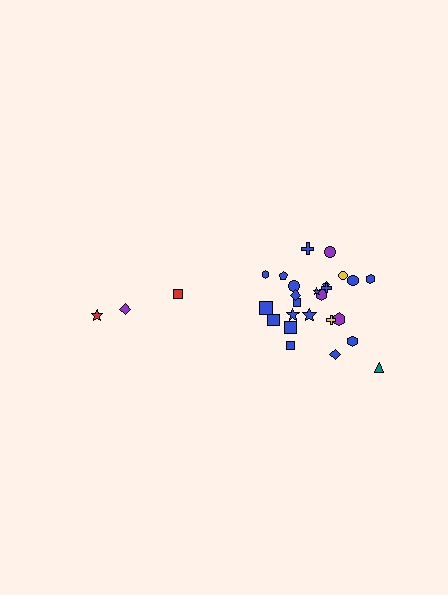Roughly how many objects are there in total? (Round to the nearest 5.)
Roughly 30 objects in total.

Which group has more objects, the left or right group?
The right group.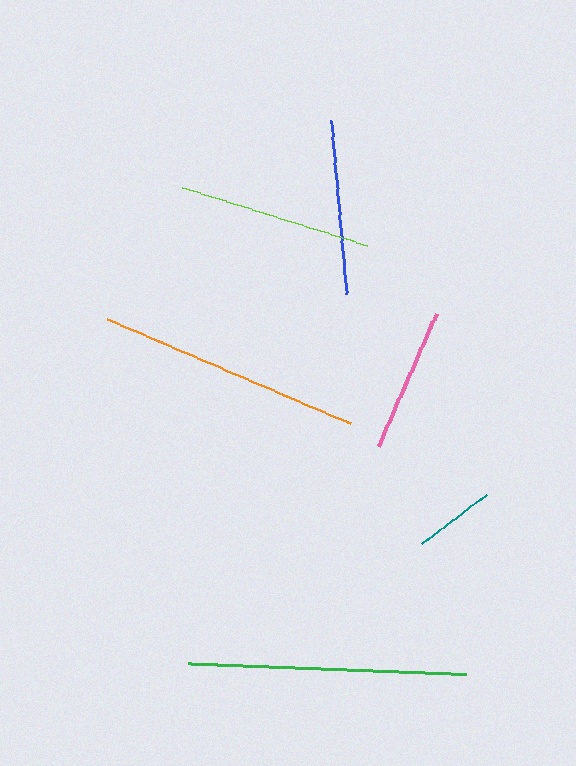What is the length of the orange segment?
The orange segment is approximately 264 pixels long.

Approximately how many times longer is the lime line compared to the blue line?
The lime line is approximately 1.1 times the length of the blue line.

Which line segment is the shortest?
The teal line is the shortest at approximately 83 pixels.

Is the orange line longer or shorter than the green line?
The green line is longer than the orange line.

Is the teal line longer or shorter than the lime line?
The lime line is longer than the teal line.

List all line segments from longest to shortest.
From longest to shortest: green, orange, lime, blue, pink, teal.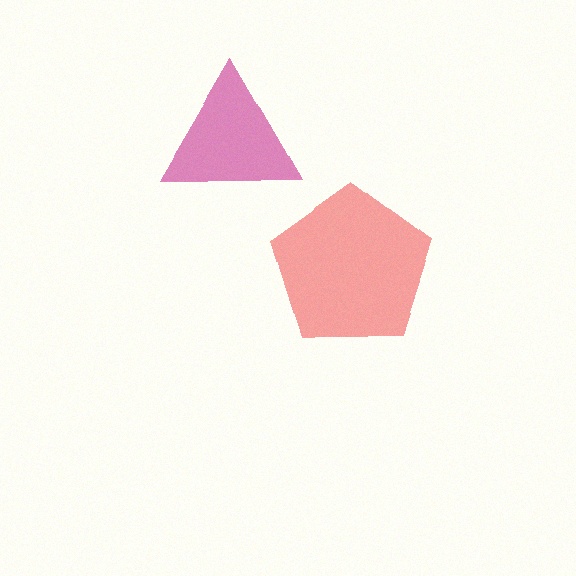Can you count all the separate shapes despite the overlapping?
Yes, there are 2 separate shapes.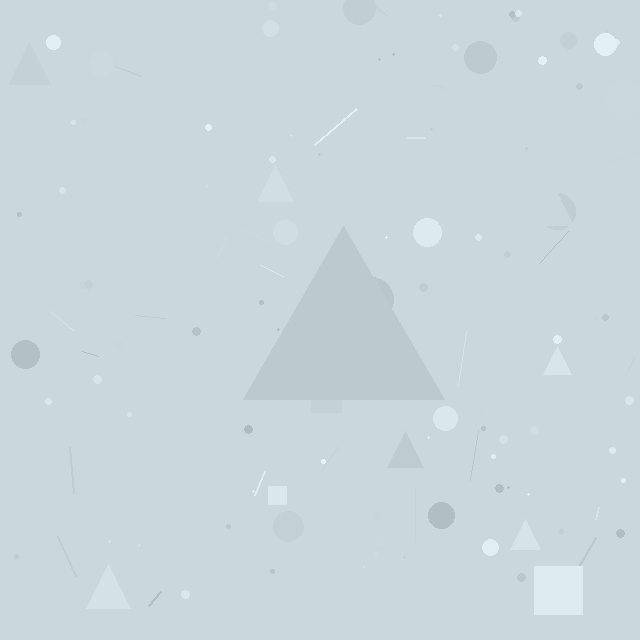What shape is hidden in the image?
A triangle is hidden in the image.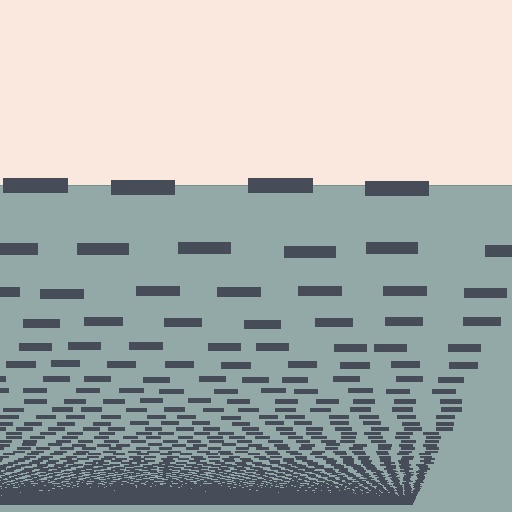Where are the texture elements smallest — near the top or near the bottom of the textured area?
Near the bottom.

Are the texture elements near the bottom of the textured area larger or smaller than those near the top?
Smaller. The gradient is inverted — elements near the bottom are smaller and denser.